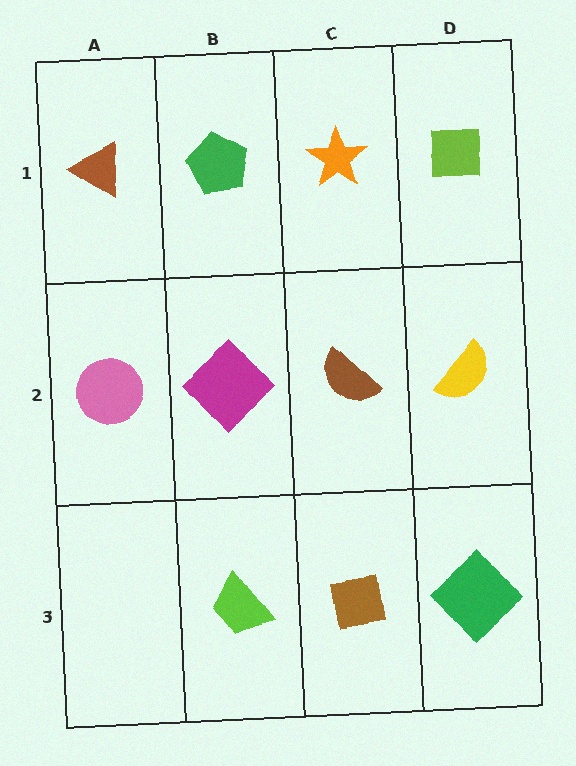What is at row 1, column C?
An orange star.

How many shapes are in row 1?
4 shapes.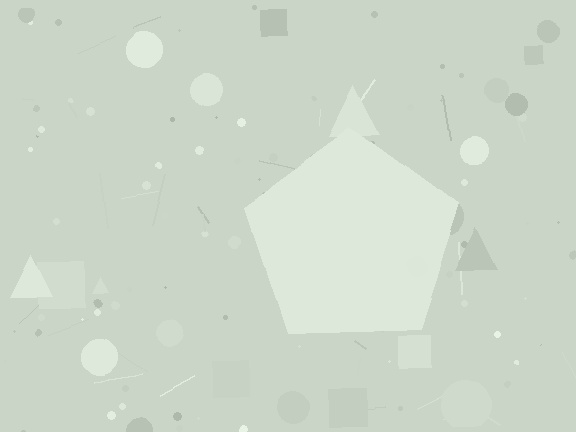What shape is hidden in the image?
A pentagon is hidden in the image.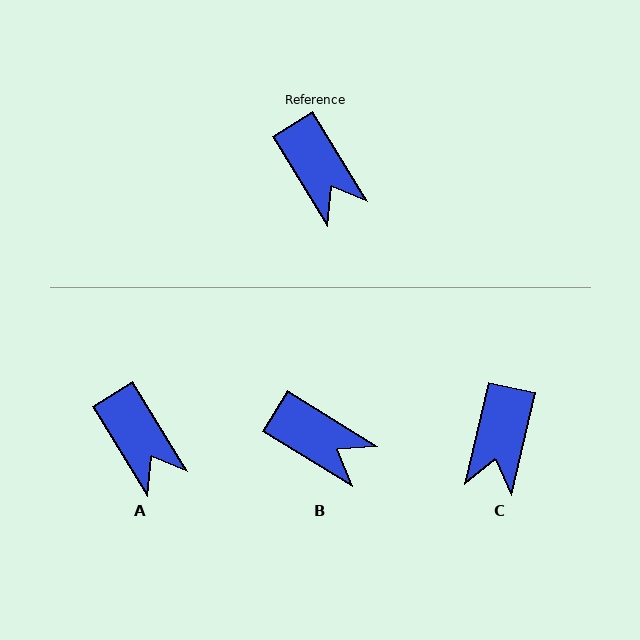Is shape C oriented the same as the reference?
No, it is off by about 45 degrees.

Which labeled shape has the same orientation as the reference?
A.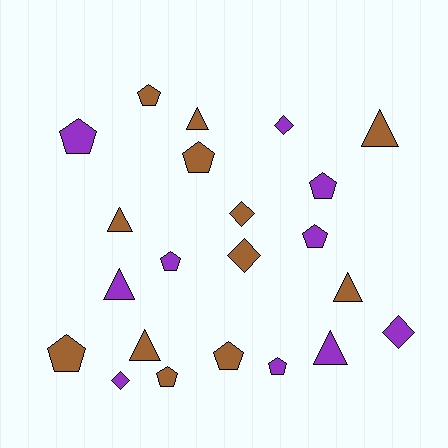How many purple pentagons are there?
There are 5 purple pentagons.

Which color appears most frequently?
Brown, with 12 objects.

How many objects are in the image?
There are 22 objects.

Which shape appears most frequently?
Pentagon, with 10 objects.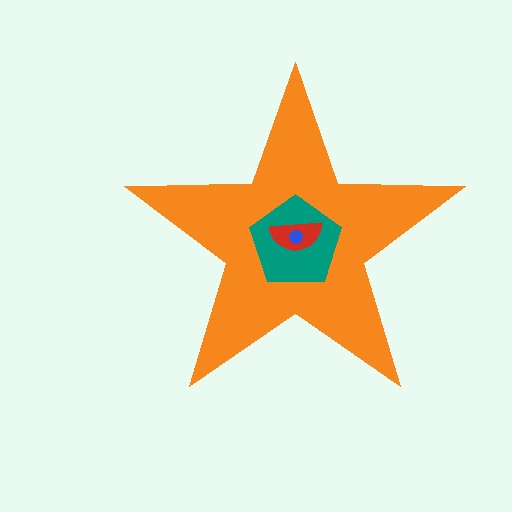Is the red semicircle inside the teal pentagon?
Yes.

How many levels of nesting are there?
4.